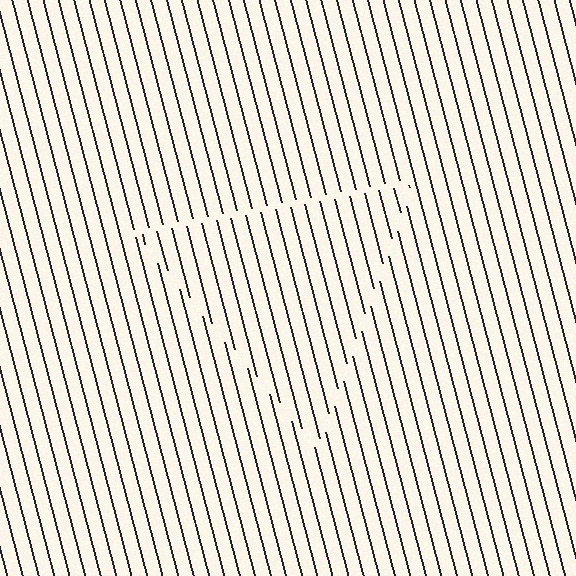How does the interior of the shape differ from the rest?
The interior of the shape contains the same grating, shifted by half a period — the contour is defined by the phase discontinuity where line-ends from the inner and outer gratings abut.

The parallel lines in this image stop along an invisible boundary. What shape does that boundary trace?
An illusory triangle. The interior of the shape contains the same grating, shifted by half a period — the contour is defined by the phase discontinuity where line-ends from the inner and outer gratings abut.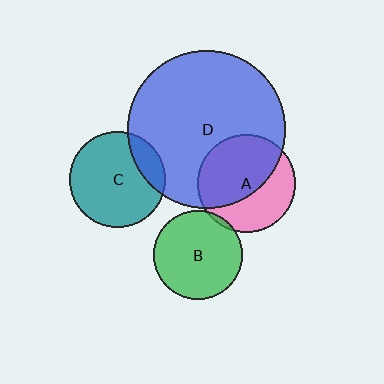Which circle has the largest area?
Circle D (blue).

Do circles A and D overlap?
Yes.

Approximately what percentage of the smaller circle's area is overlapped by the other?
Approximately 60%.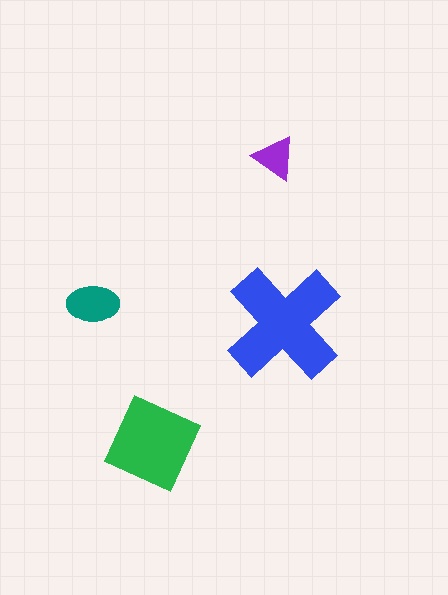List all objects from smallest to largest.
The purple triangle, the teal ellipse, the green square, the blue cross.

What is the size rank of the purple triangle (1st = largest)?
4th.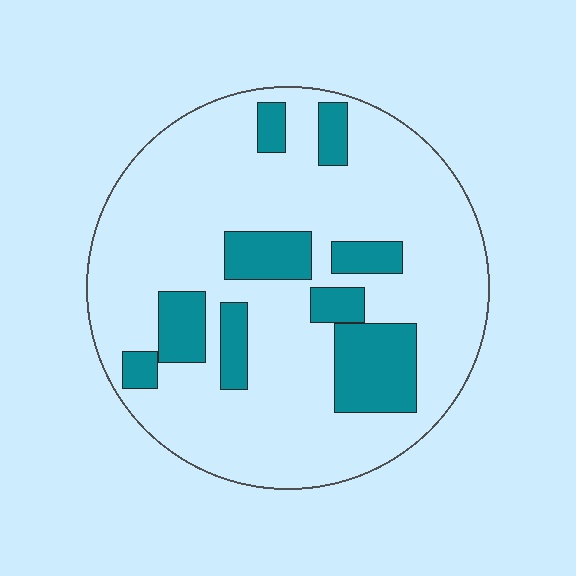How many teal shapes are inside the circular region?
9.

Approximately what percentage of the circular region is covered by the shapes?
Approximately 20%.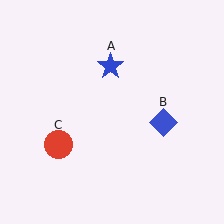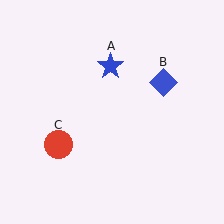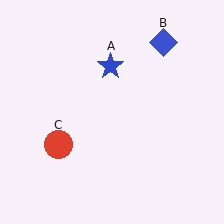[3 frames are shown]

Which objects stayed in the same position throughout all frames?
Blue star (object A) and red circle (object C) remained stationary.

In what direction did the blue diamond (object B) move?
The blue diamond (object B) moved up.